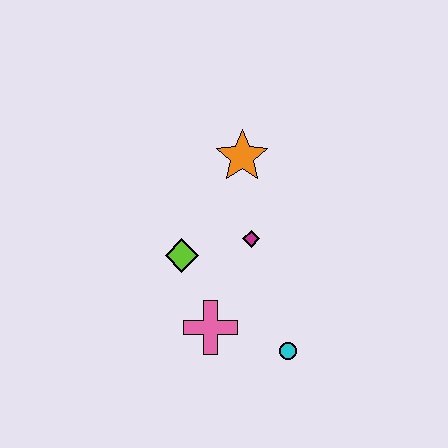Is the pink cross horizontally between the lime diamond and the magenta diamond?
Yes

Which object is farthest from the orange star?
The cyan circle is farthest from the orange star.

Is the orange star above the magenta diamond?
Yes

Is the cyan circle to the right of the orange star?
Yes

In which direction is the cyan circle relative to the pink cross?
The cyan circle is to the right of the pink cross.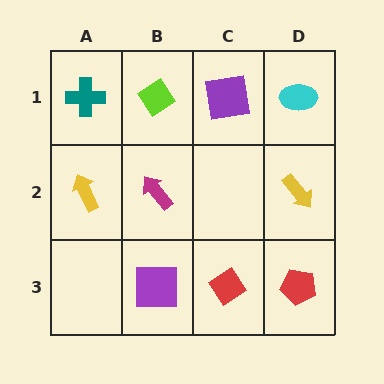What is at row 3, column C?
A red diamond.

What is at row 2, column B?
A magenta arrow.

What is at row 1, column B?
A lime diamond.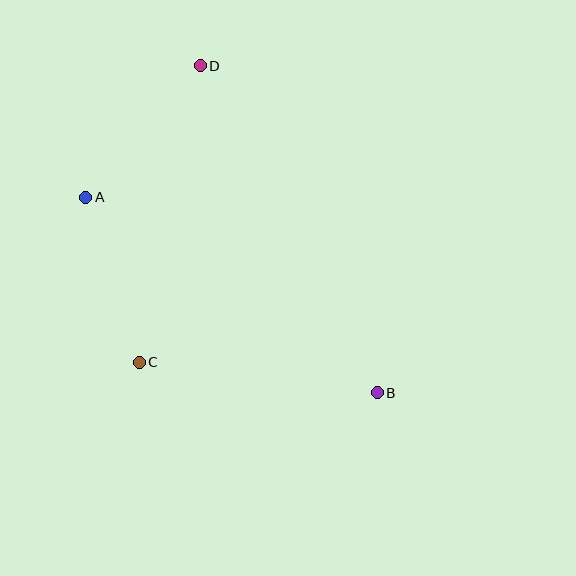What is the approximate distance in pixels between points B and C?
The distance between B and C is approximately 239 pixels.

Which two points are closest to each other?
Points A and C are closest to each other.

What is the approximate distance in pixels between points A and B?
The distance between A and B is approximately 351 pixels.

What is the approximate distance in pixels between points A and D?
The distance between A and D is approximately 175 pixels.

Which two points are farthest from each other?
Points B and D are farthest from each other.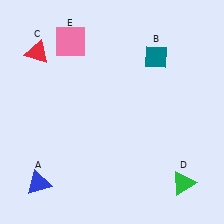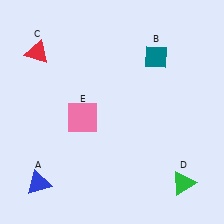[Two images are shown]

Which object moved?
The pink square (E) moved down.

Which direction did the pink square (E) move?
The pink square (E) moved down.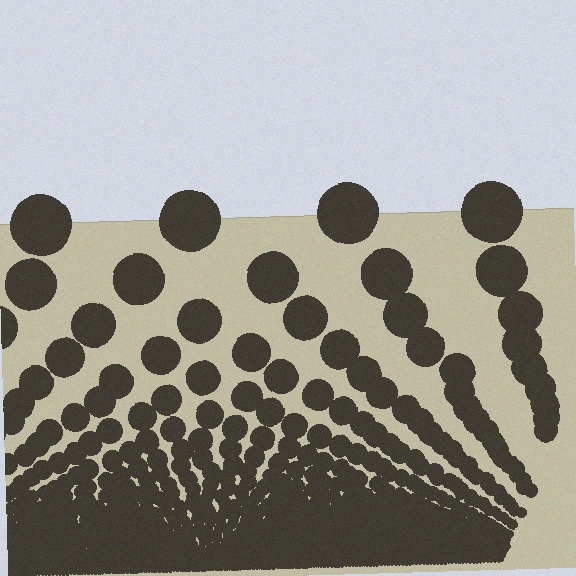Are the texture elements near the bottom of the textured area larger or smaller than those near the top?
Smaller. The gradient is inverted — elements near the bottom are smaller and denser.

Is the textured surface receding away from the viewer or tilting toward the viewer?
The surface appears to tilt toward the viewer. Texture elements get larger and sparser toward the top.